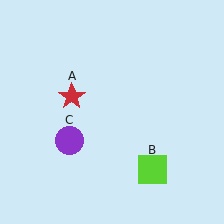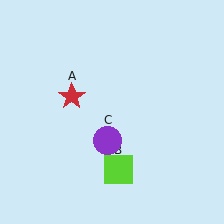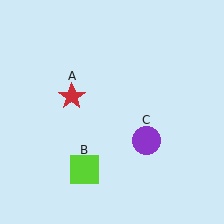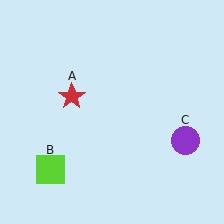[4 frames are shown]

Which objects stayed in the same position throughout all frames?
Red star (object A) remained stationary.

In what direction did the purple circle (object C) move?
The purple circle (object C) moved right.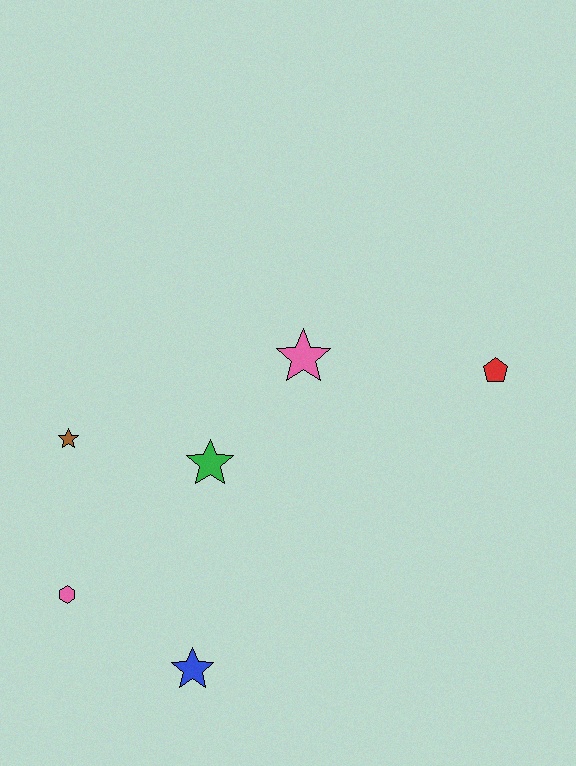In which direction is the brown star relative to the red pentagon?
The brown star is to the left of the red pentagon.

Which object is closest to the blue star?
The pink hexagon is closest to the blue star.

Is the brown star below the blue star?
No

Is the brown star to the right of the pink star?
No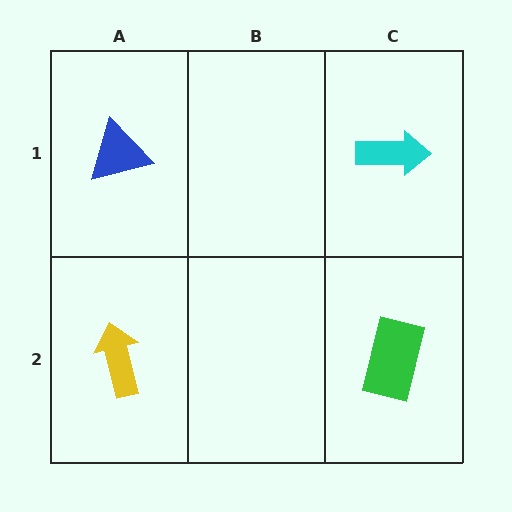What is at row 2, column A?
A yellow arrow.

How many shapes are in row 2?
2 shapes.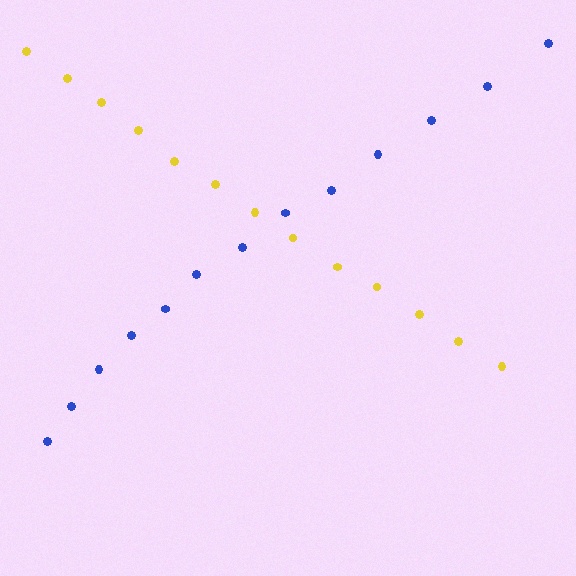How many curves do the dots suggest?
There are 2 distinct paths.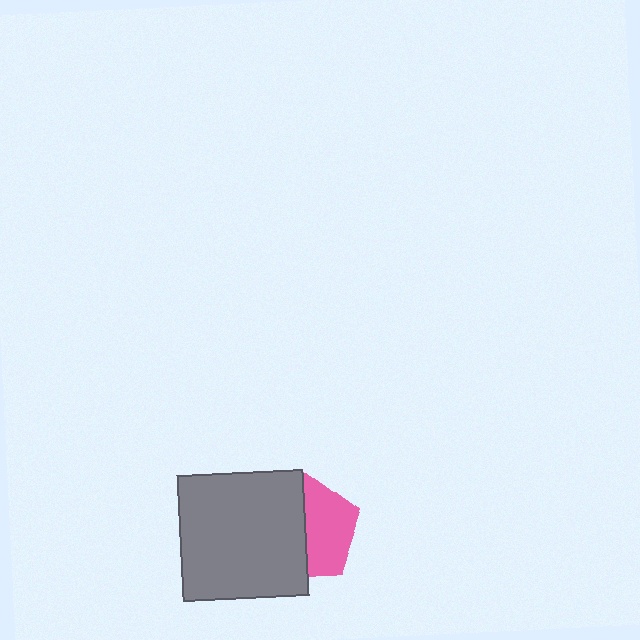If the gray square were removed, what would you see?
You would see the complete pink pentagon.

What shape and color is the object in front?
The object in front is a gray square.